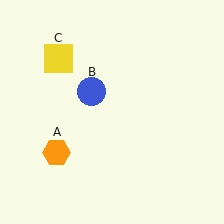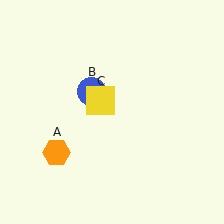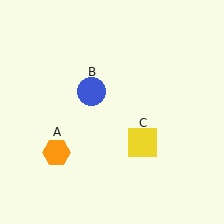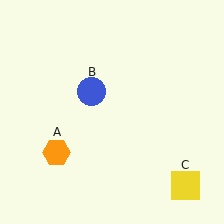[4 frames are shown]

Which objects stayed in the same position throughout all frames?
Orange hexagon (object A) and blue circle (object B) remained stationary.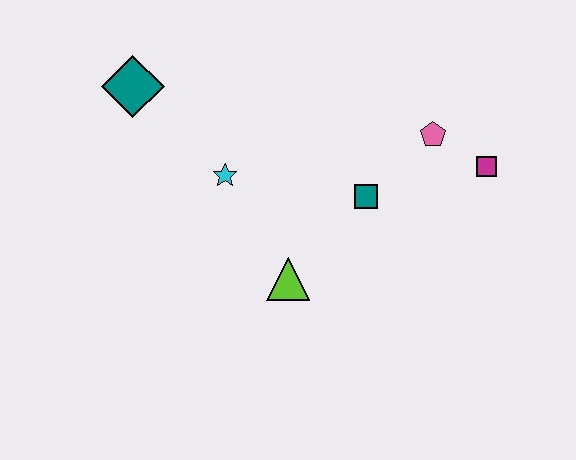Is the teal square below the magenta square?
Yes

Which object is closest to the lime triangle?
The teal square is closest to the lime triangle.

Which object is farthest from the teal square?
The teal diamond is farthest from the teal square.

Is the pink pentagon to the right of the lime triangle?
Yes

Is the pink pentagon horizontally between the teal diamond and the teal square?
No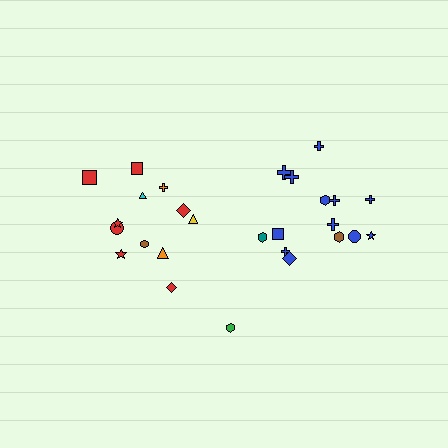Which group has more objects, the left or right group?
The right group.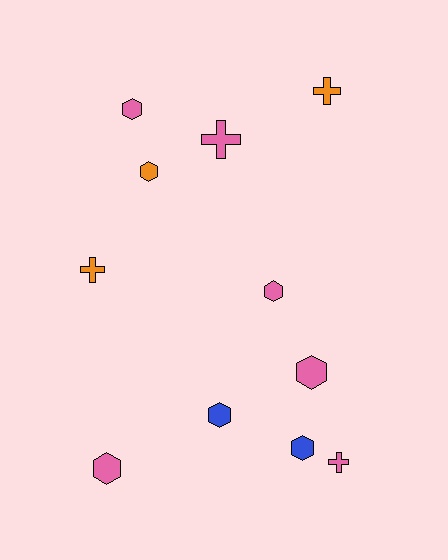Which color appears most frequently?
Pink, with 6 objects.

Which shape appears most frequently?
Hexagon, with 7 objects.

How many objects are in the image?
There are 11 objects.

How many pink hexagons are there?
There are 4 pink hexagons.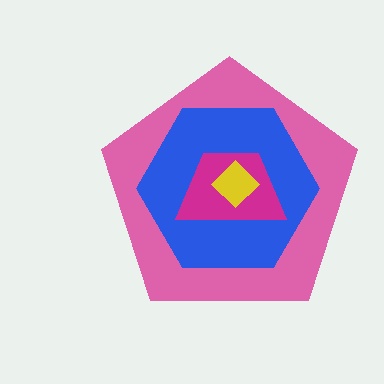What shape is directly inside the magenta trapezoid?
The yellow diamond.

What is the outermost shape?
The pink pentagon.